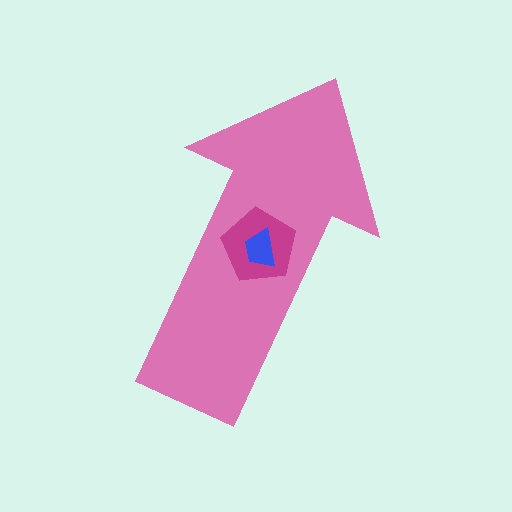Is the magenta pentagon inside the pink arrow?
Yes.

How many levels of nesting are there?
3.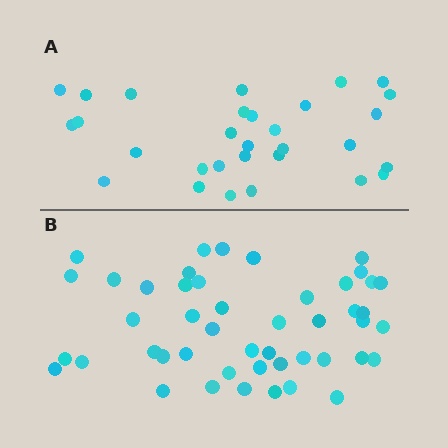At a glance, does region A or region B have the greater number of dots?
Region B (the bottom region) has more dots.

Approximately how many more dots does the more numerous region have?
Region B has approximately 15 more dots than region A.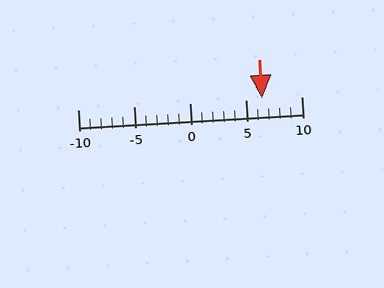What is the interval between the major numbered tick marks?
The major tick marks are spaced 5 units apart.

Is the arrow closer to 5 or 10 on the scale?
The arrow is closer to 5.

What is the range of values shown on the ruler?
The ruler shows values from -10 to 10.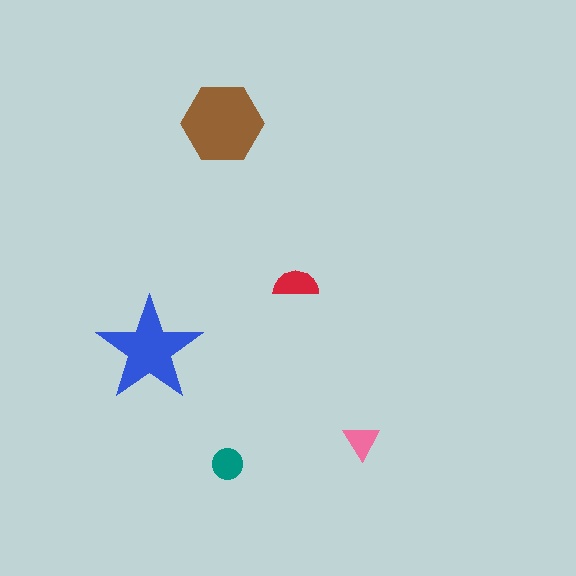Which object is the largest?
The brown hexagon.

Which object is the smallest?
The pink triangle.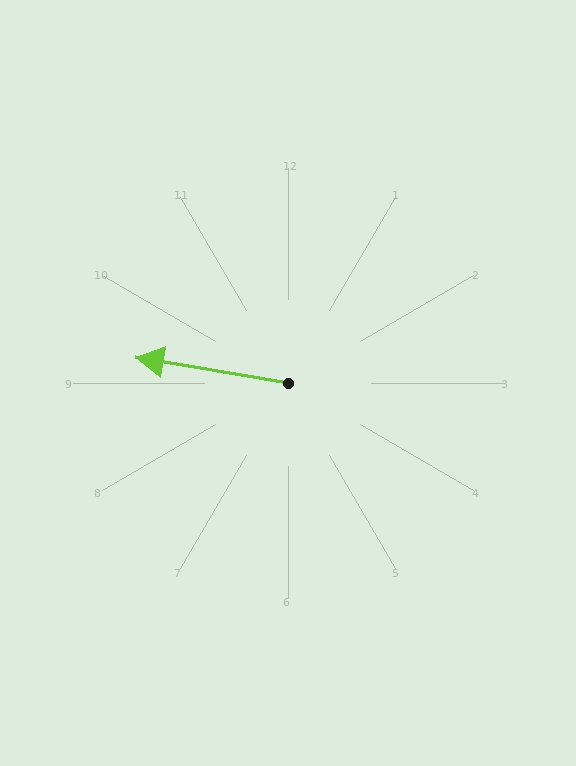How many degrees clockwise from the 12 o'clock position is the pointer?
Approximately 280 degrees.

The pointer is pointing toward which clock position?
Roughly 9 o'clock.